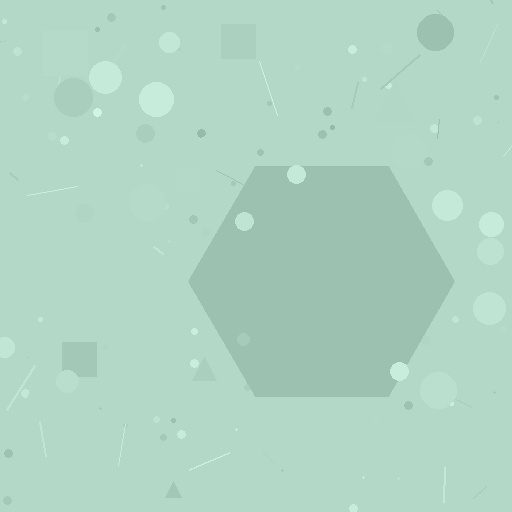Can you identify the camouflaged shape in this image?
The camouflaged shape is a hexagon.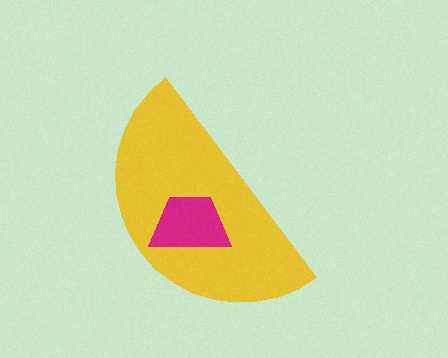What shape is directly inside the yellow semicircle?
The magenta trapezoid.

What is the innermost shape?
The magenta trapezoid.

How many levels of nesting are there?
2.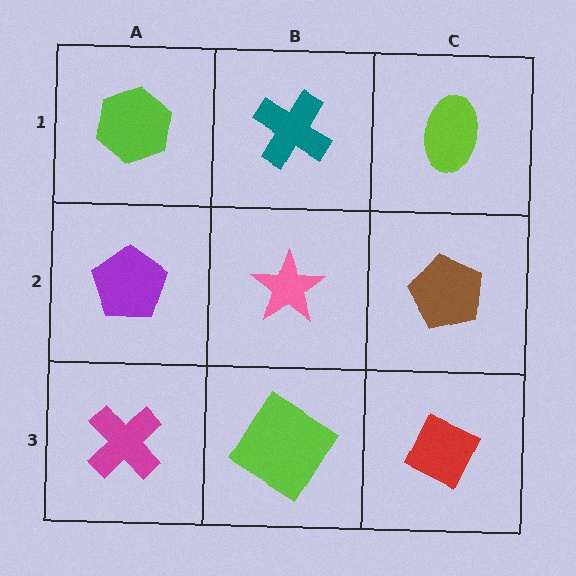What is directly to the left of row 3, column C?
A lime diamond.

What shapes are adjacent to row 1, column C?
A brown pentagon (row 2, column C), a teal cross (row 1, column B).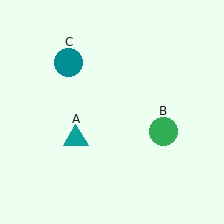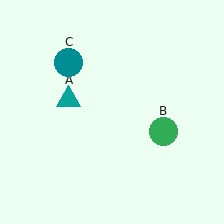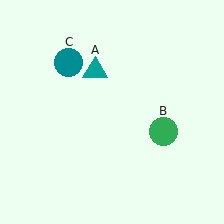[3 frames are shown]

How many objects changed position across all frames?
1 object changed position: teal triangle (object A).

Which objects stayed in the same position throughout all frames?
Green circle (object B) and teal circle (object C) remained stationary.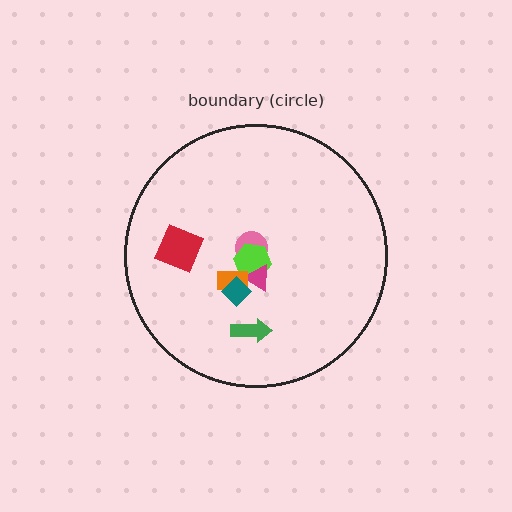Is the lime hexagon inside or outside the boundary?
Inside.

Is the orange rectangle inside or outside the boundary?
Inside.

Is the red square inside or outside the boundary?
Inside.